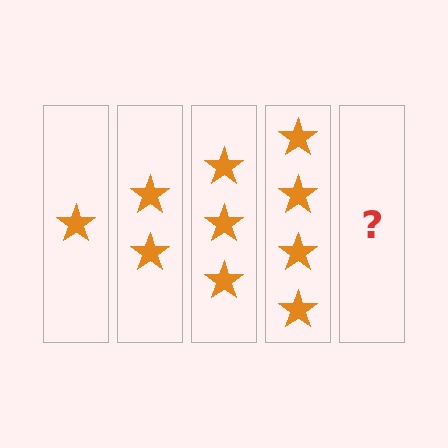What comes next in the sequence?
The next element should be 5 stars.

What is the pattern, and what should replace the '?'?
The pattern is that each step adds one more star. The '?' should be 5 stars.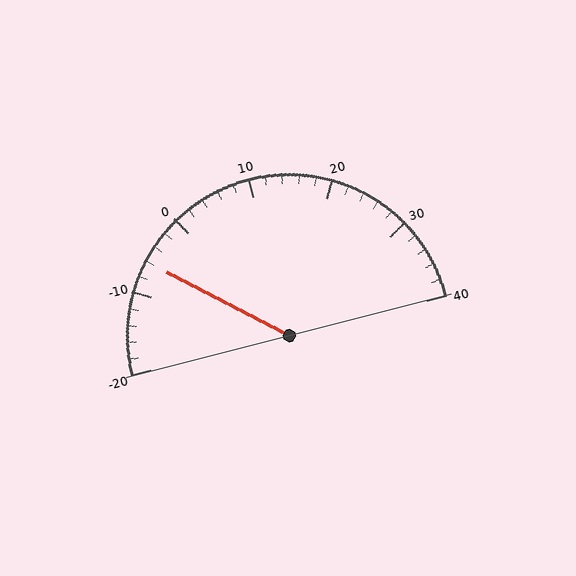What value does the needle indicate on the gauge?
The needle indicates approximately -6.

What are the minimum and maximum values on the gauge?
The gauge ranges from -20 to 40.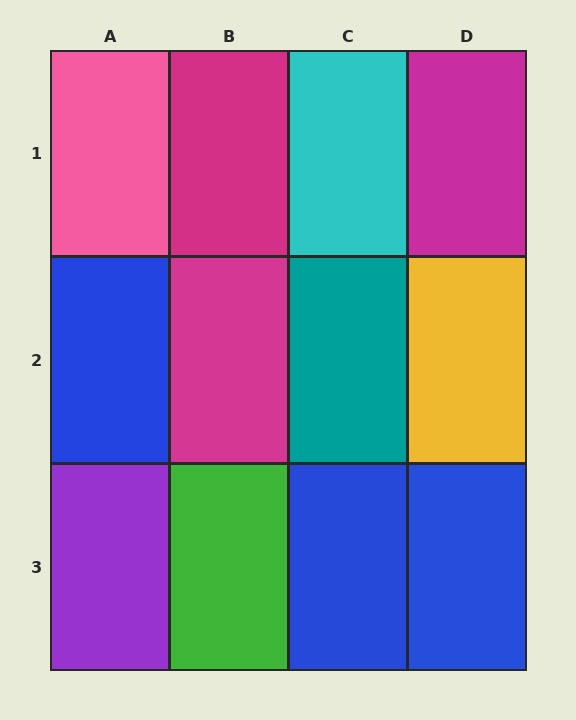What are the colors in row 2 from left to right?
Blue, magenta, teal, yellow.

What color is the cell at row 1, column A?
Pink.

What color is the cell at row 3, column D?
Blue.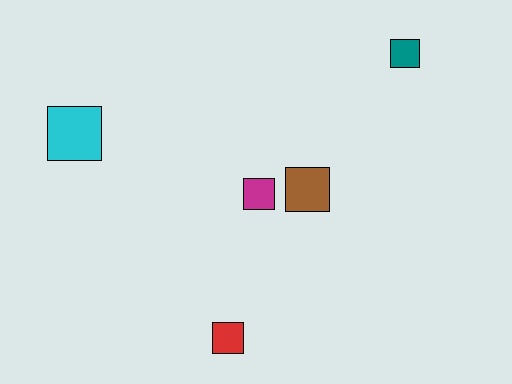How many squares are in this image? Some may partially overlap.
There are 5 squares.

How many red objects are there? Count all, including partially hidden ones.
There is 1 red object.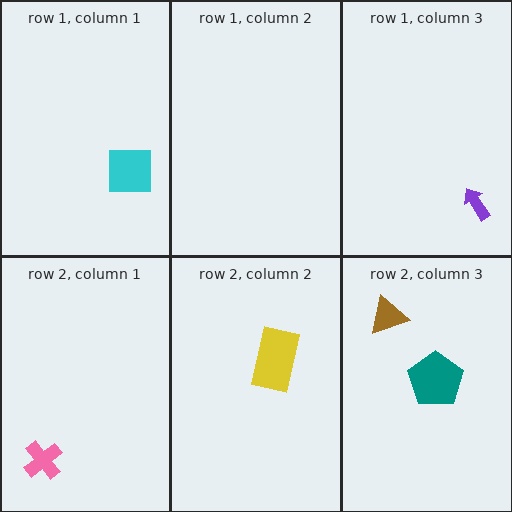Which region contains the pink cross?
The row 2, column 1 region.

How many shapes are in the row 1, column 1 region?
1.